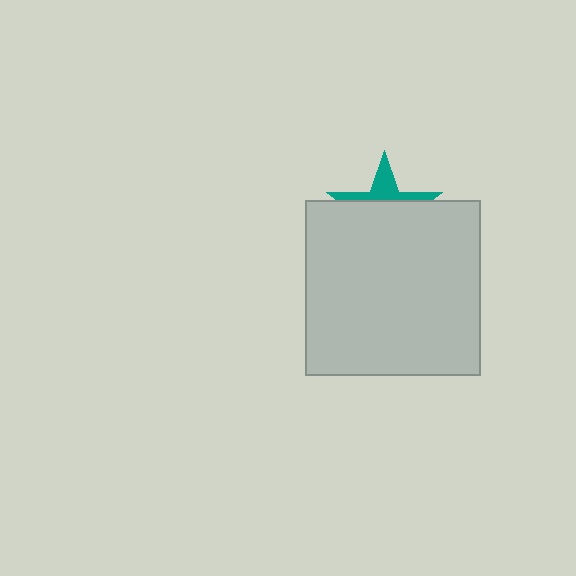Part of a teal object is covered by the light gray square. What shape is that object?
It is a star.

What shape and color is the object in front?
The object in front is a light gray square.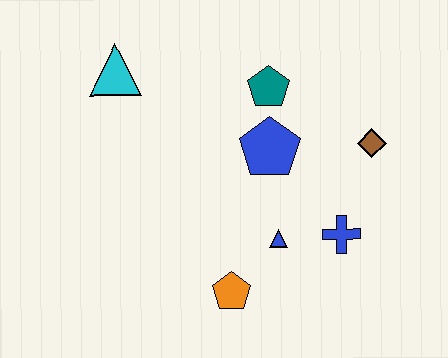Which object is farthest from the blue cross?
The cyan triangle is farthest from the blue cross.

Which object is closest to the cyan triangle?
The teal pentagon is closest to the cyan triangle.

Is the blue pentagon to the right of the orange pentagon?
Yes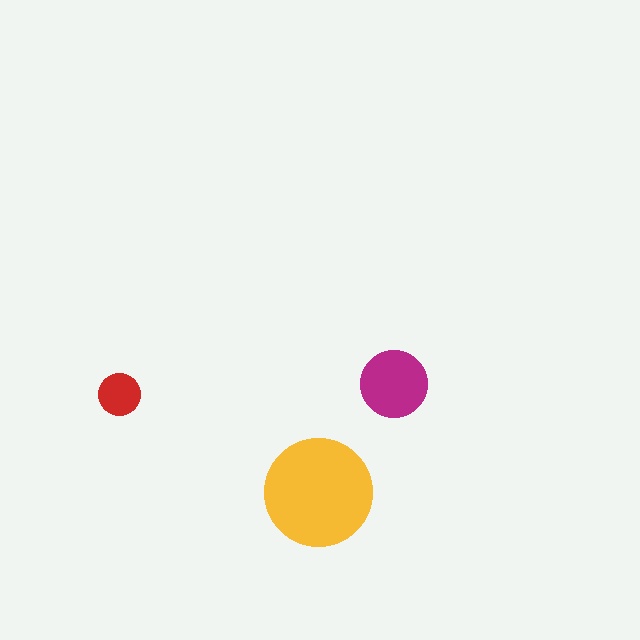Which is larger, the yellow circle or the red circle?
The yellow one.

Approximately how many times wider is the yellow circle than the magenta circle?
About 1.5 times wider.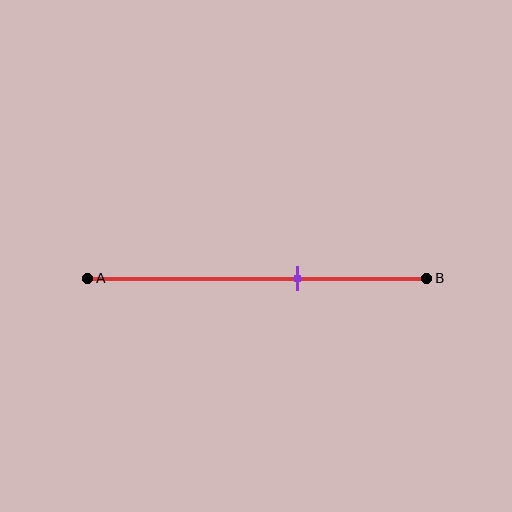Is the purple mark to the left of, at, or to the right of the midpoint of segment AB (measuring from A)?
The purple mark is to the right of the midpoint of segment AB.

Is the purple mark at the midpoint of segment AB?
No, the mark is at about 60% from A, not at the 50% midpoint.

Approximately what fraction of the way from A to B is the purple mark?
The purple mark is approximately 60% of the way from A to B.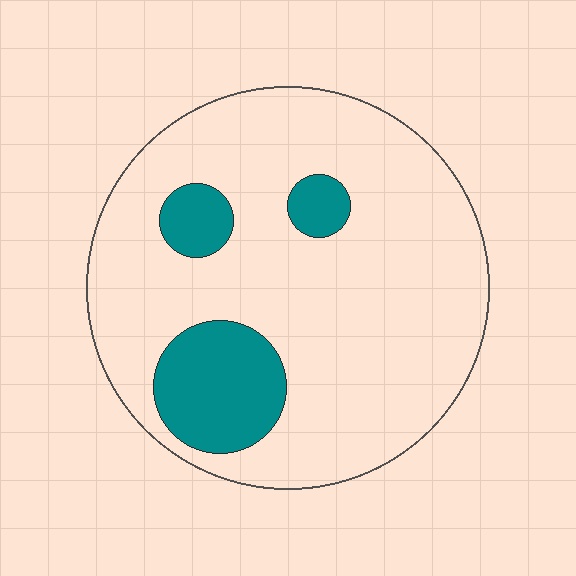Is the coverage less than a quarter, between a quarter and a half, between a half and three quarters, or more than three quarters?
Less than a quarter.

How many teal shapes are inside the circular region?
3.